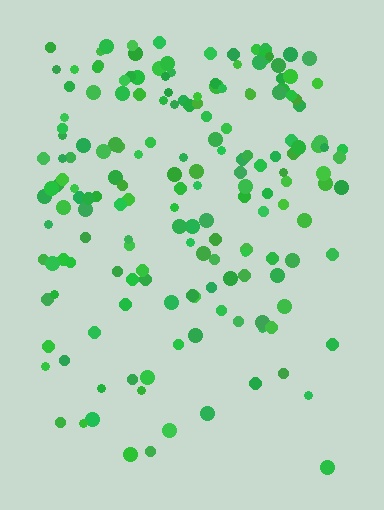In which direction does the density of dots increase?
From bottom to top, with the top side densest.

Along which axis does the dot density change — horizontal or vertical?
Vertical.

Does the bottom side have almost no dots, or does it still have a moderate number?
Still a moderate number, just noticeably fewer than the top.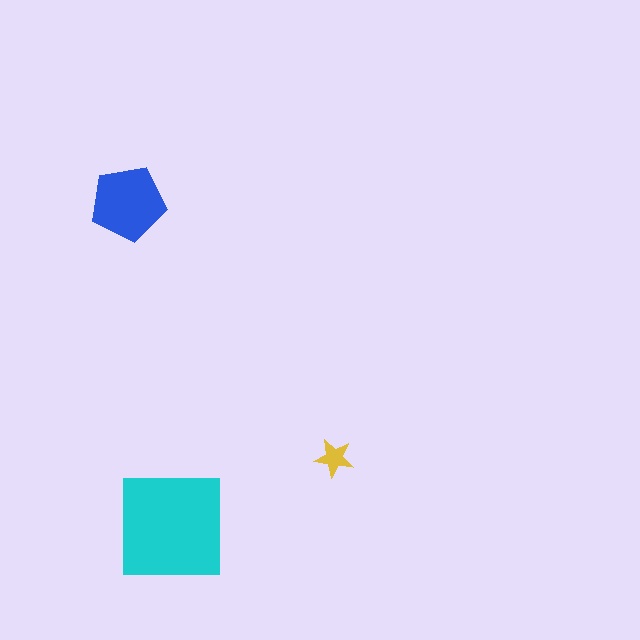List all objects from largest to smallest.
The cyan square, the blue pentagon, the yellow star.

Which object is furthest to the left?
The blue pentagon is leftmost.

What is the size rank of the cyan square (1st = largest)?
1st.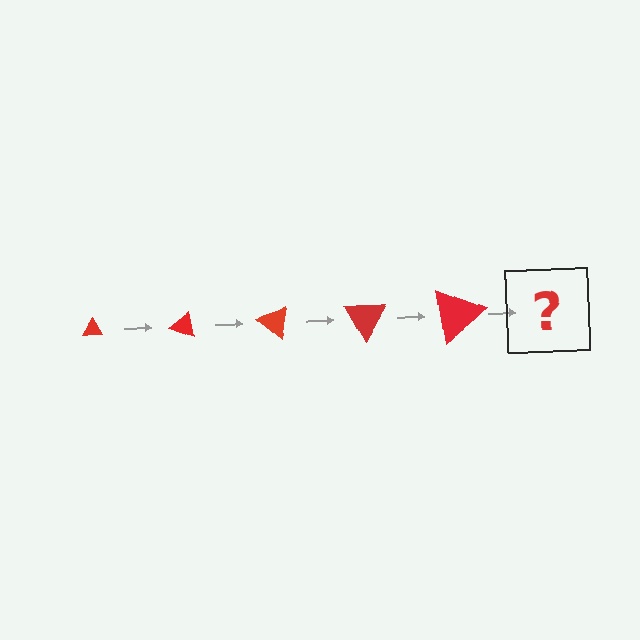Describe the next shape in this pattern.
It should be a triangle, larger than the previous one and rotated 100 degrees from the start.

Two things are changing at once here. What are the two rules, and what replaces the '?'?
The two rules are that the triangle grows larger each step and it rotates 20 degrees each step. The '?' should be a triangle, larger than the previous one and rotated 100 degrees from the start.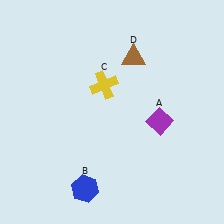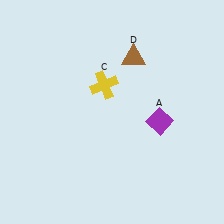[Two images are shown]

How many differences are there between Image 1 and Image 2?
There is 1 difference between the two images.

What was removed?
The blue hexagon (B) was removed in Image 2.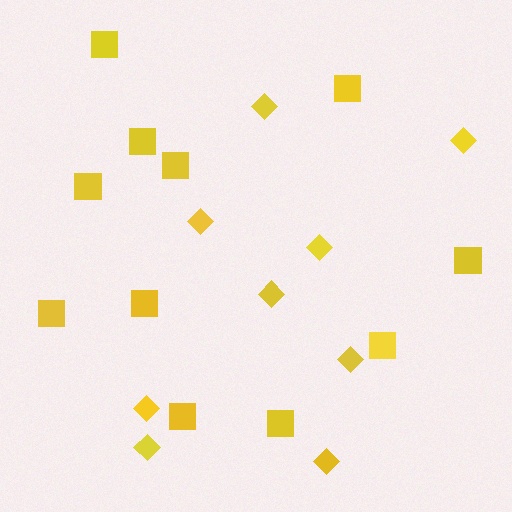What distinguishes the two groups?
There are 2 groups: one group of squares (11) and one group of diamonds (9).